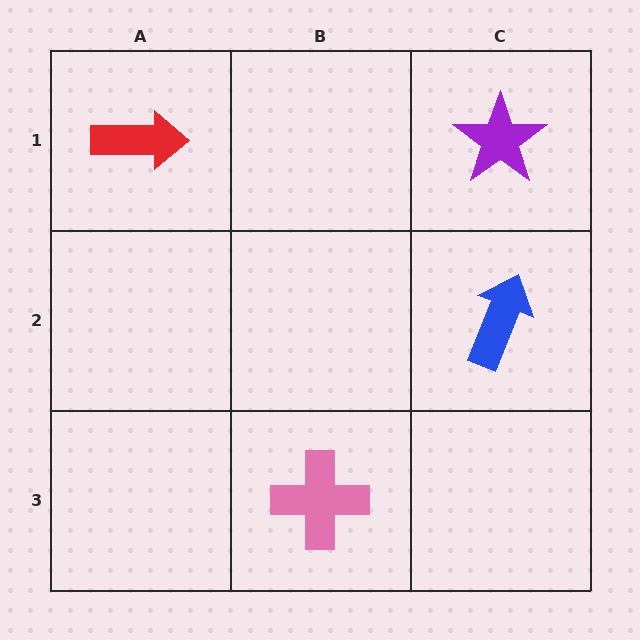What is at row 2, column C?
A blue arrow.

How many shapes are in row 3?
1 shape.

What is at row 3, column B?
A pink cross.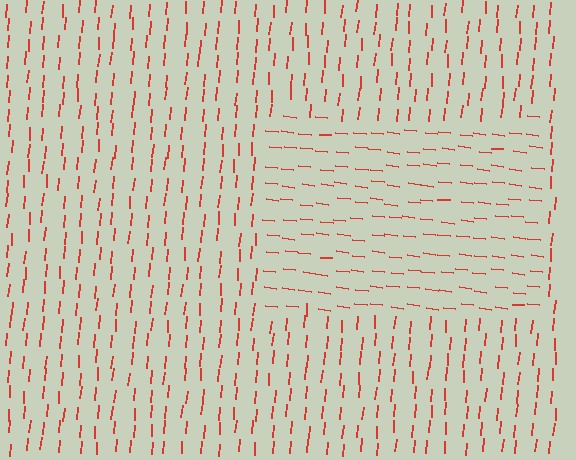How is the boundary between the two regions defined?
The boundary is defined purely by a change in line orientation (approximately 88 degrees difference). All lines are the same color and thickness.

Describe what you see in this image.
The image is filled with small red line segments. A rectangle region in the image has lines oriented differently from the surrounding lines, creating a visible texture boundary.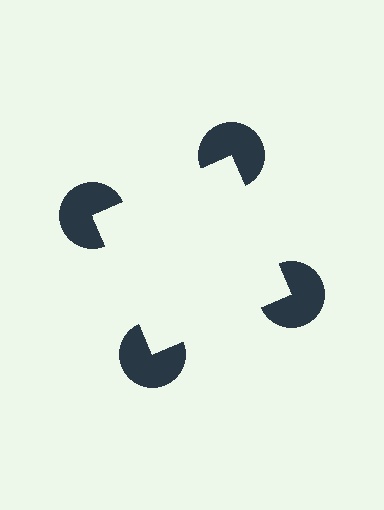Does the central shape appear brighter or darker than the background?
It typically appears slightly brighter than the background, even though no actual brightness change is drawn.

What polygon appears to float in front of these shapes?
An illusory square — its edges are inferred from the aligned wedge cuts in the pac-man discs, not physically drawn.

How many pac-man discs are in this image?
There are 4 — one at each vertex of the illusory square.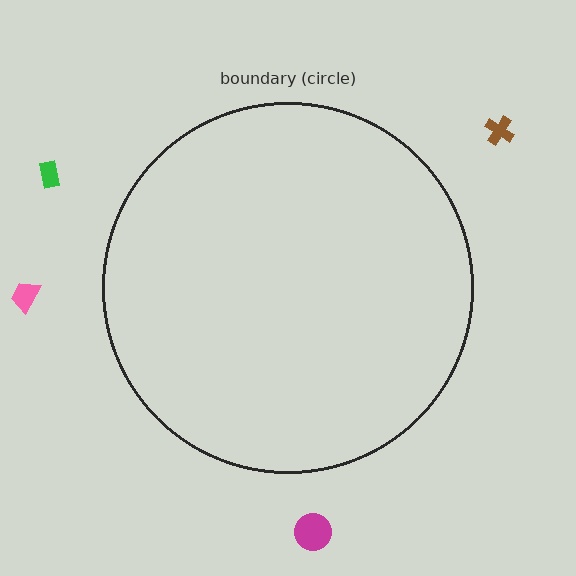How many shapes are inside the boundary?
0 inside, 4 outside.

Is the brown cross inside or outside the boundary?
Outside.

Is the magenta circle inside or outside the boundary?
Outside.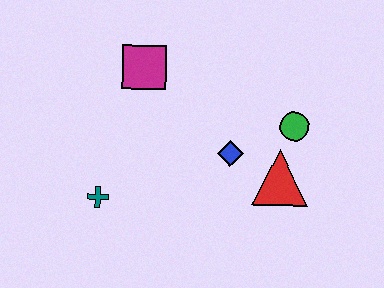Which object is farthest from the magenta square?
The red triangle is farthest from the magenta square.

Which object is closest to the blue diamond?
The red triangle is closest to the blue diamond.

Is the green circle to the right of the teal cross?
Yes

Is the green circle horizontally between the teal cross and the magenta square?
No